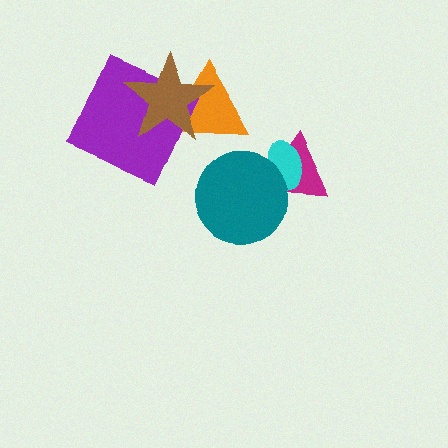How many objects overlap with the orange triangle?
2 objects overlap with the orange triangle.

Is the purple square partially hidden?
Yes, it is partially covered by another shape.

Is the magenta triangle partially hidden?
Yes, it is partially covered by another shape.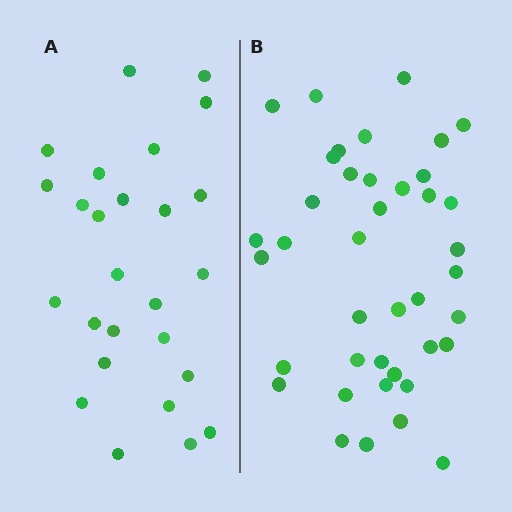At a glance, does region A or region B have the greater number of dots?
Region B (the right region) has more dots.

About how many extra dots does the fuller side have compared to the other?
Region B has approximately 15 more dots than region A.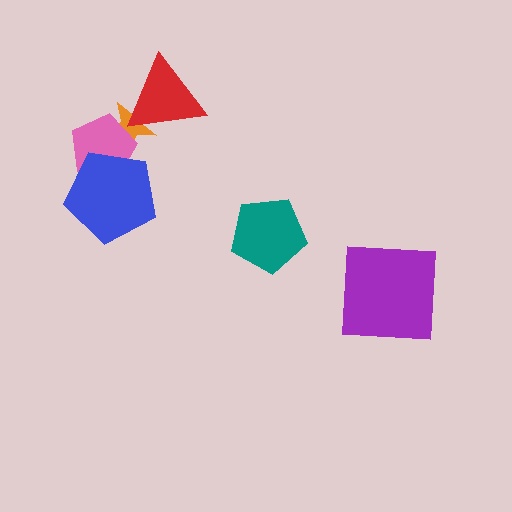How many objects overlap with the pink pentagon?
2 objects overlap with the pink pentagon.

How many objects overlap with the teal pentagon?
0 objects overlap with the teal pentagon.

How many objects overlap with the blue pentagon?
1 object overlaps with the blue pentagon.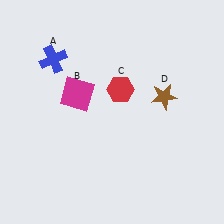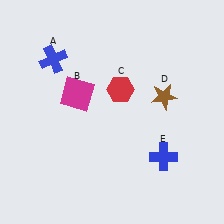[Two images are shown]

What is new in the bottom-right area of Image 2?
A blue cross (E) was added in the bottom-right area of Image 2.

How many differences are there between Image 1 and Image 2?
There is 1 difference between the two images.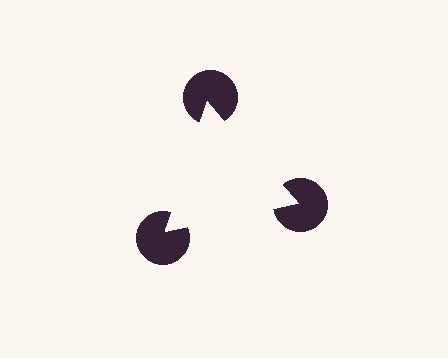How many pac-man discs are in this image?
There are 3 — one at each vertex of the illusory triangle.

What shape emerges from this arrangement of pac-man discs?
An illusory triangle — its edges are inferred from the aligned wedge cuts in the pac-man discs, not physically drawn.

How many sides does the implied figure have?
3 sides.